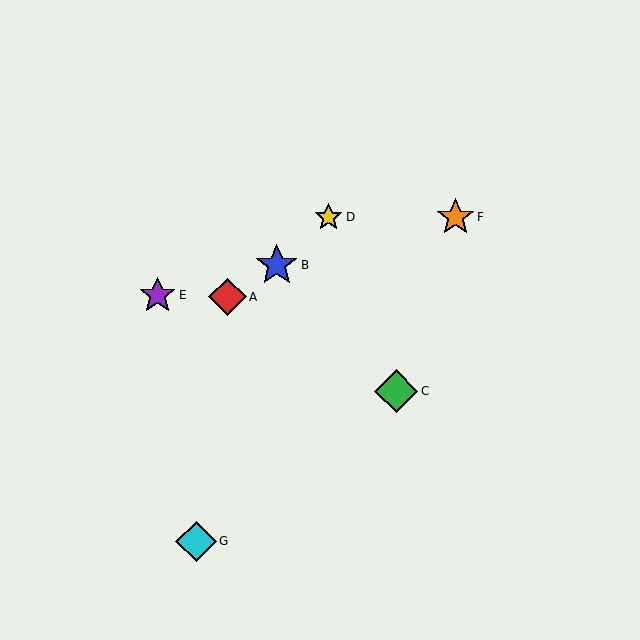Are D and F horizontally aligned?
Yes, both are at y≈217.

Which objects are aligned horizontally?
Objects D, F are aligned horizontally.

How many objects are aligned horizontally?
2 objects (D, F) are aligned horizontally.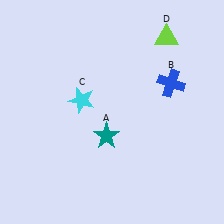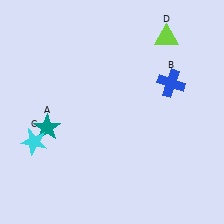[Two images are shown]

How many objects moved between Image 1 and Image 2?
2 objects moved between the two images.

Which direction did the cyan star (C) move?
The cyan star (C) moved left.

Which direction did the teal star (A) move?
The teal star (A) moved left.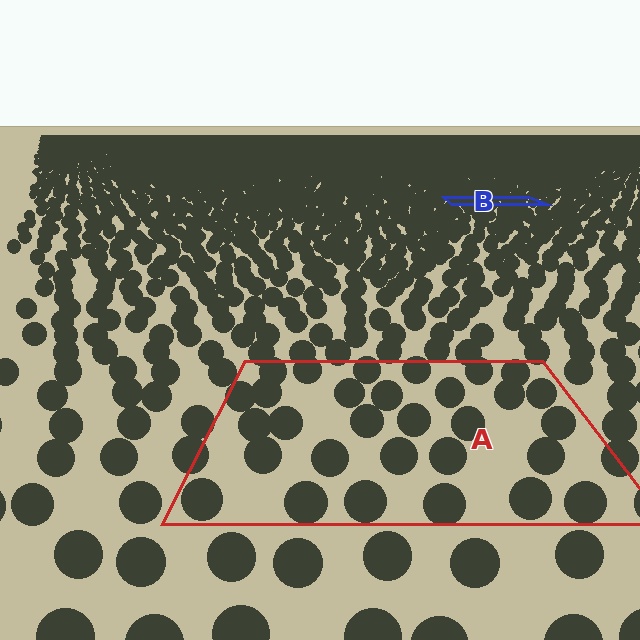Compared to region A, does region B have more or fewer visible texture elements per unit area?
Region B has more texture elements per unit area — they are packed more densely because it is farther away.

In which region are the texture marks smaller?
The texture marks are smaller in region B, because it is farther away.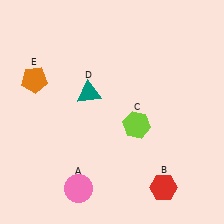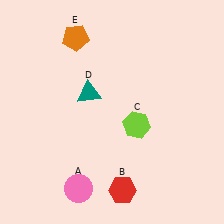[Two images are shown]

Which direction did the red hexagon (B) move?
The red hexagon (B) moved left.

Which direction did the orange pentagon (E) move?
The orange pentagon (E) moved up.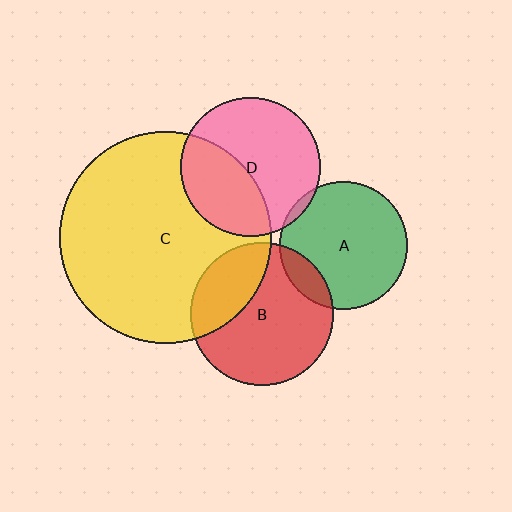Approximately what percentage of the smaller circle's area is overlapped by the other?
Approximately 40%.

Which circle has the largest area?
Circle C (yellow).